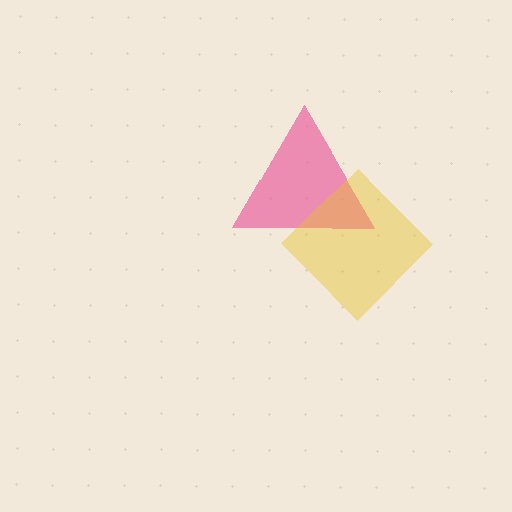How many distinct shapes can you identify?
There are 2 distinct shapes: a pink triangle, a yellow diamond.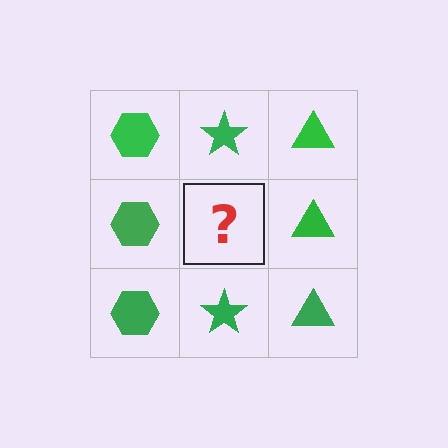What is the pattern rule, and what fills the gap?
The rule is that each column has a consistent shape. The gap should be filled with a green star.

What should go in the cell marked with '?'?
The missing cell should contain a green star.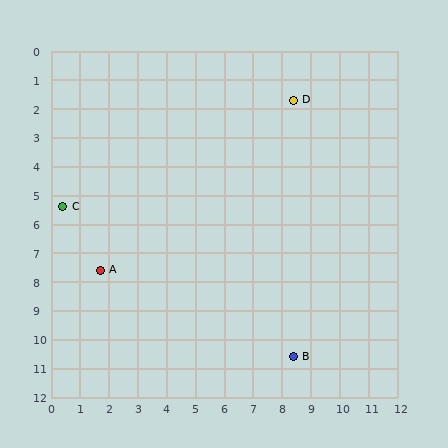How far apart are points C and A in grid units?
Points C and A are about 2.6 grid units apart.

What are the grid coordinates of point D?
Point D is at approximately (8.4, 1.7).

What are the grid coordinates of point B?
Point B is at approximately (8.4, 10.6).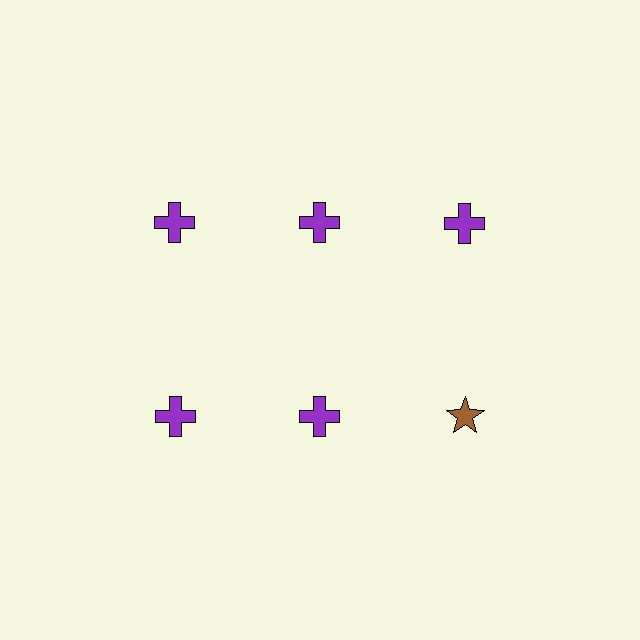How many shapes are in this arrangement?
There are 6 shapes arranged in a grid pattern.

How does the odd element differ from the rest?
It differs in both color (brown instead of purple) and shape (star instead of cross).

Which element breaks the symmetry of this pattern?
The brown star in the second row, center column breaks the symmetry. All other shapes are purple crosses.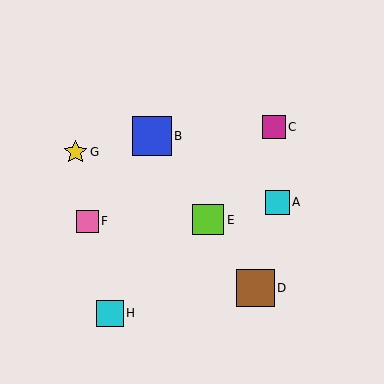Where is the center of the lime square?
The center of the lime square is at (208, 220).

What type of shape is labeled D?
Shape D is a brown square.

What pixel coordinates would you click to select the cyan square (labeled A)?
Click at (277, 202) to select the cyan square A.